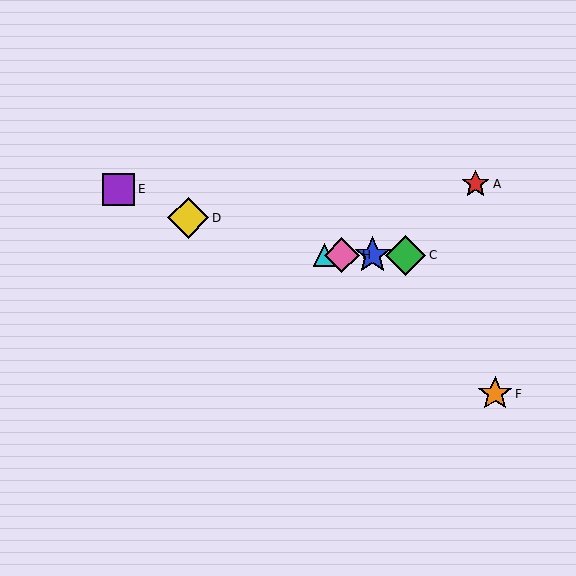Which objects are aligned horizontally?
Objects B, C, G, H are aligned horizontally.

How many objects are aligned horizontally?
4 objects (B, C, G, H) are aligned horizontally.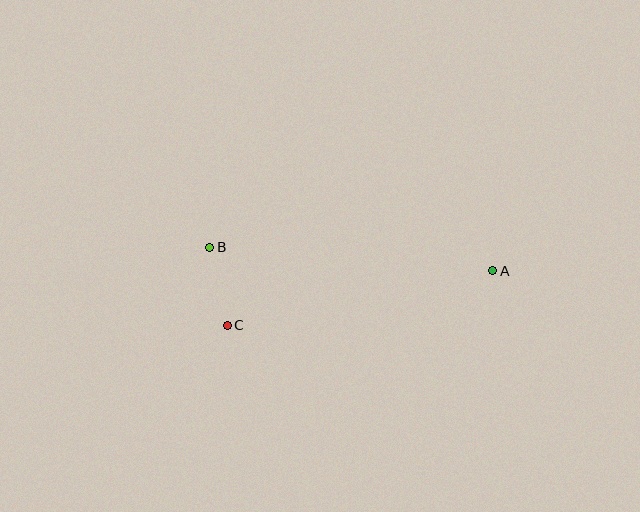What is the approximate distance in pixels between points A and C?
The distance between A and C is approximately 271 pixels.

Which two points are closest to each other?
Points B and C are closest to each other.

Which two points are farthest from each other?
Points A and B are farthest from each other.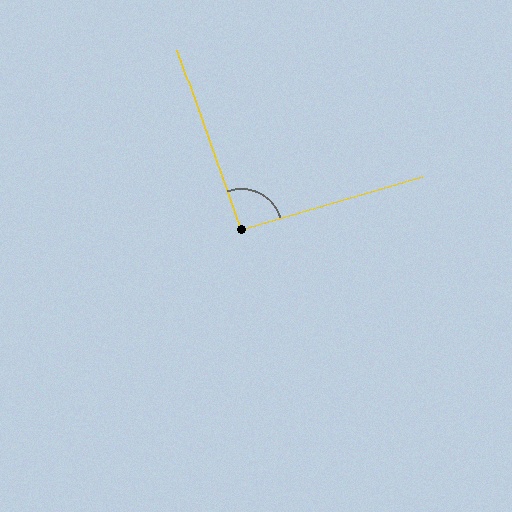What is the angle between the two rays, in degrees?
Approximately 93 degrees.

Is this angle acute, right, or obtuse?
It is approximately a right angle.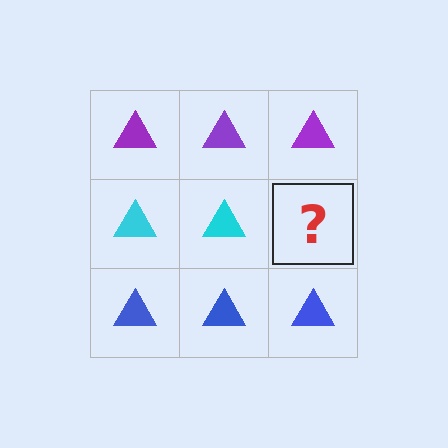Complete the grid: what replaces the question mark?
The question mark should be replaced with a cyan triangle.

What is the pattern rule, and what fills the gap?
The rule is that each row has a consistent color. The gap should be filled with a cyan triangle.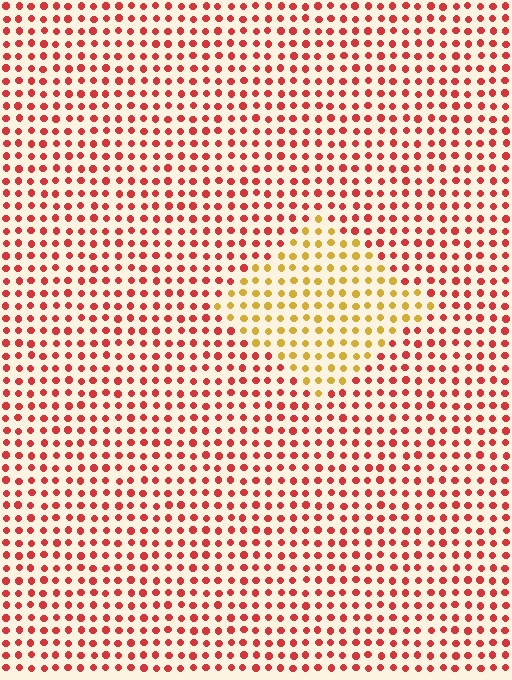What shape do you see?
I see a diamond.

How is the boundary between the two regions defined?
The boundary is defined purely by a slight shift in hue (about 48 degrees). Spacing, size, and orientation are identical on both sides.